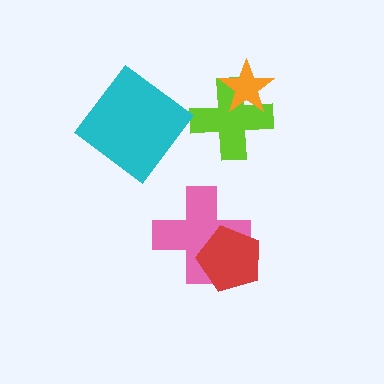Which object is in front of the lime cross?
The orange star is in front of the lime cross.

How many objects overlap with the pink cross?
1 object overlaps with the pink cross.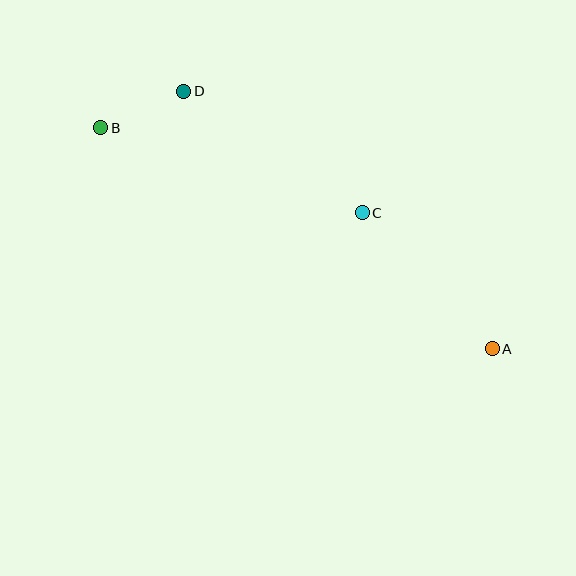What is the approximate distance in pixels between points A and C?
The distance between A and C is approximately 188 pixels.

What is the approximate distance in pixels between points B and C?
The distance between B and C is approximately 275 pixels.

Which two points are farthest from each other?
Points A and B are farthest from each other.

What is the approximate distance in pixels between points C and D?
The distance between C and D is approximately 216 pixels.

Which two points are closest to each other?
Points B and D are closest to each other.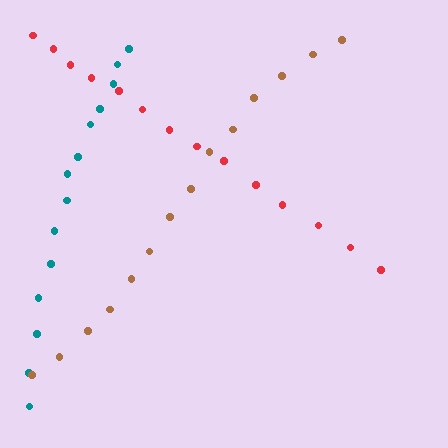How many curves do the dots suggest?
There are 3 distinct paths.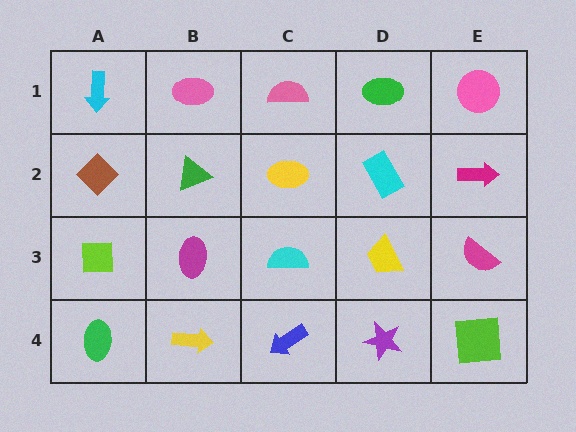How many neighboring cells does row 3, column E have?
3.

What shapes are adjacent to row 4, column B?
A magenta ellipse (row 3, column B), a green ellipse (row 4, column A), a blue arrow (row 4, column C).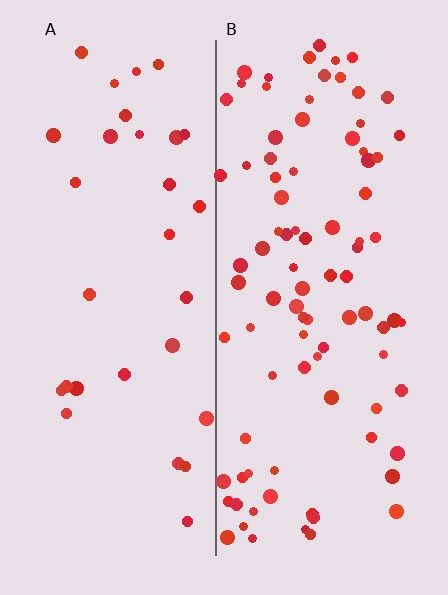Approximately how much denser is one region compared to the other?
Approximately 3.0× — region B over region A.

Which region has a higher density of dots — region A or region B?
B (the right).